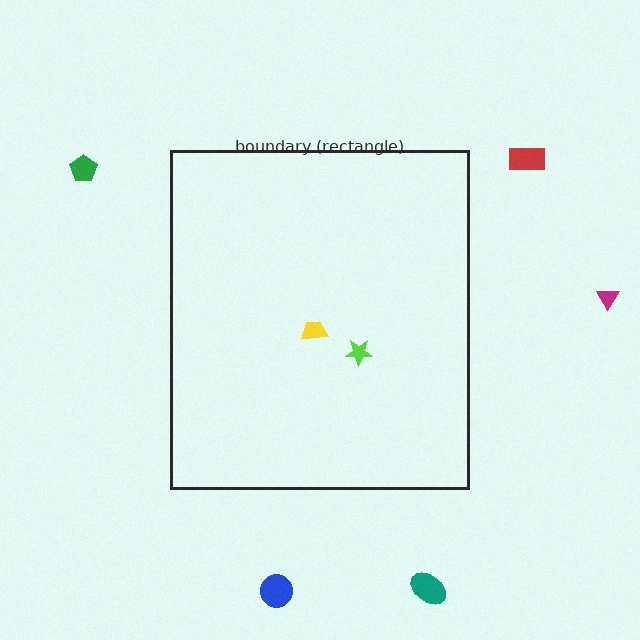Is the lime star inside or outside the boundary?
Inside.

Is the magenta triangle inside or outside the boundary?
Outside.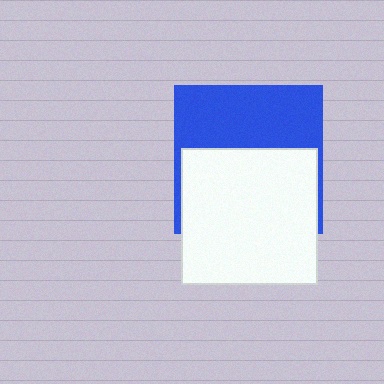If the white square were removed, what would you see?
You would see the complete blue square.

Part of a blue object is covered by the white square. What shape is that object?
It is a square.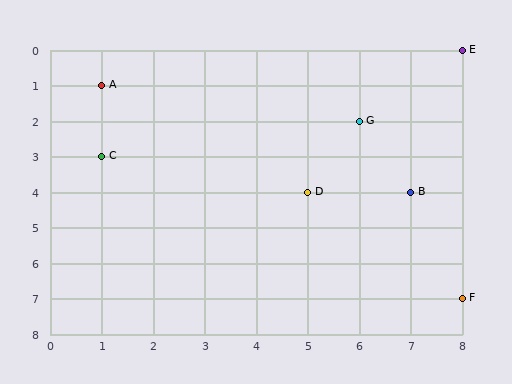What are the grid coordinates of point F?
Point F is at grid coordinates (8, 7).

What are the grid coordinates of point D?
Point D is at grid coordinates (5, 4).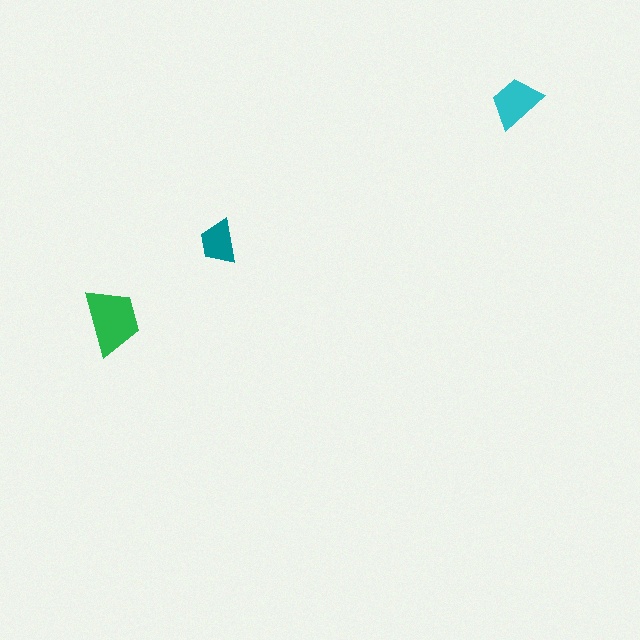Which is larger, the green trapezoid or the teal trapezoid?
The green one.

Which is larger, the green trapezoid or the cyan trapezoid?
The green one.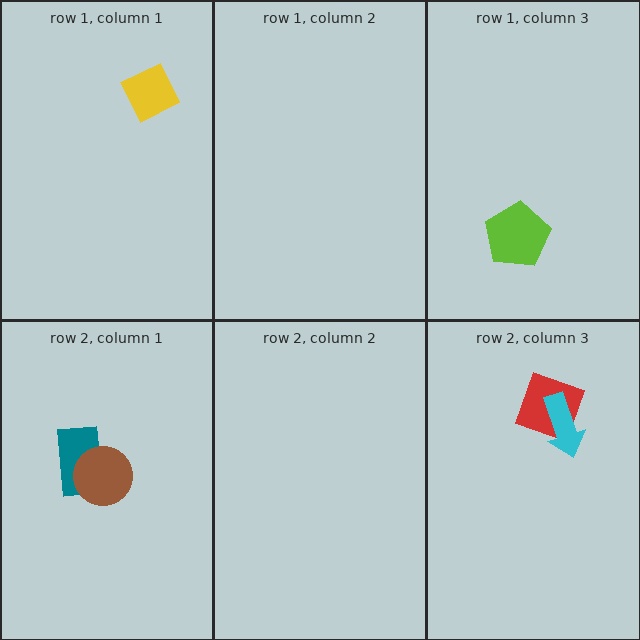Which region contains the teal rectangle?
The row 2, column 1 region.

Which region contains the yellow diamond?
The row 1, column 1 region.